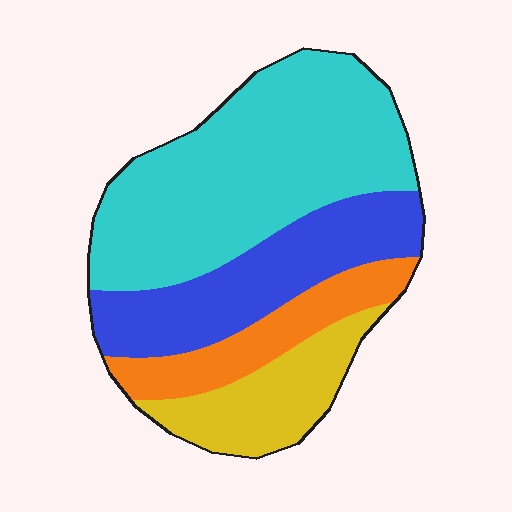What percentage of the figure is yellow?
Yellow covers roughly 15% of the figure.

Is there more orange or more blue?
Blue.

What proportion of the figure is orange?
Orange takes up less than a sixth of the figure.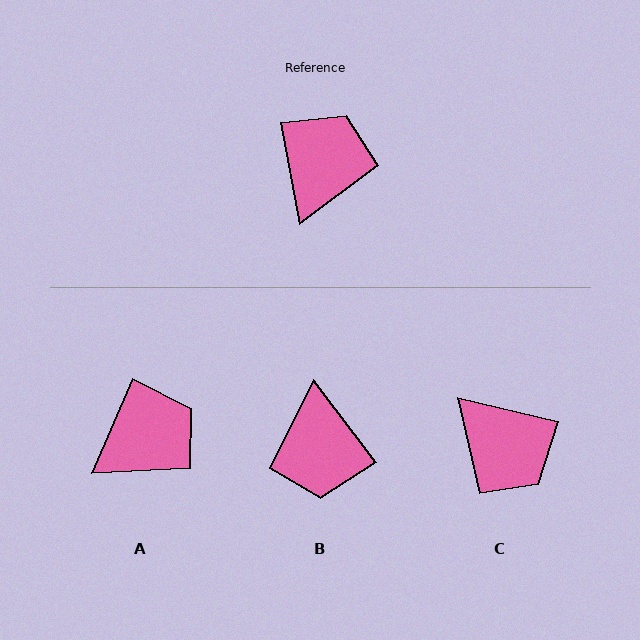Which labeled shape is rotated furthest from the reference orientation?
B, about 153 degrees away.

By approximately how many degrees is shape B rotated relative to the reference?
Approximately 153 degrees clockwise.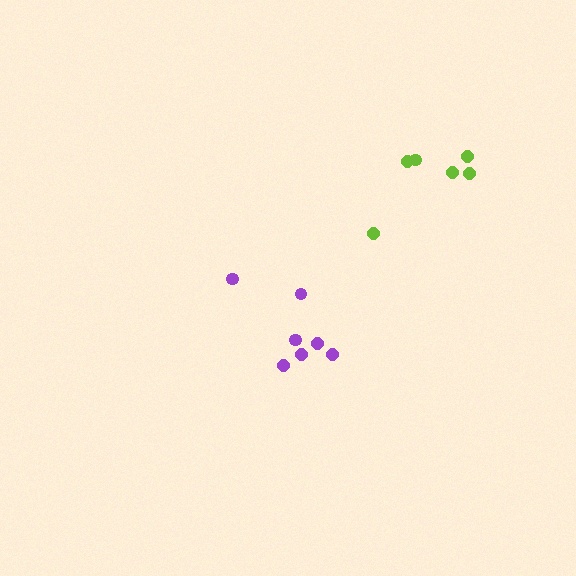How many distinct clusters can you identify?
There are 2 distinct clusters.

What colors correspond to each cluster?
The clusters are colored: purple, lime.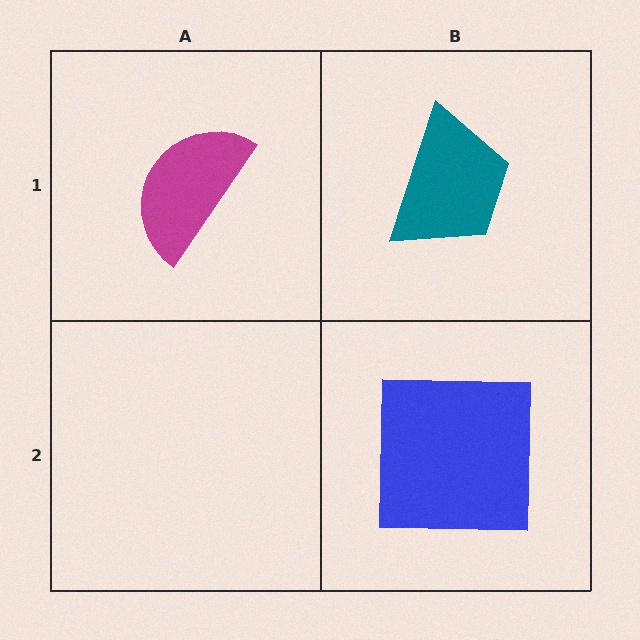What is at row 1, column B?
A teal trapezoid.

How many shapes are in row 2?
1 shape.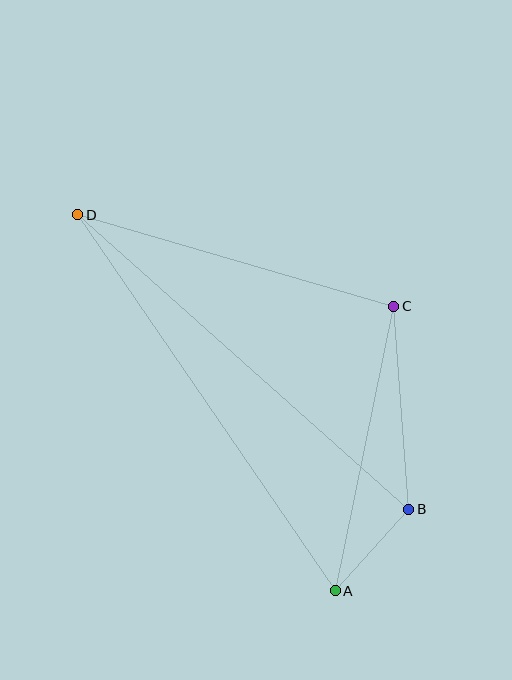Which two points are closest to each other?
Points A and B are closest to each other.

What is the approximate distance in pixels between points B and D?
The distance between B and D is approximately 443 pixels.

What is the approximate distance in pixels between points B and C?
The distance between B and C is approximately 204 pixels.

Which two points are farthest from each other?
Points A and D are farthest from each other.